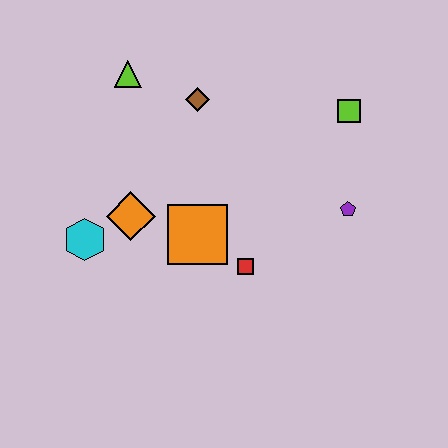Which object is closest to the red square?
The orange square is closest to the red square.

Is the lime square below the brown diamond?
Yes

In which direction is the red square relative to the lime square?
The red square is below the lime square.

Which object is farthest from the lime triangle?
The purple pentagon is farthest from the lime triangle.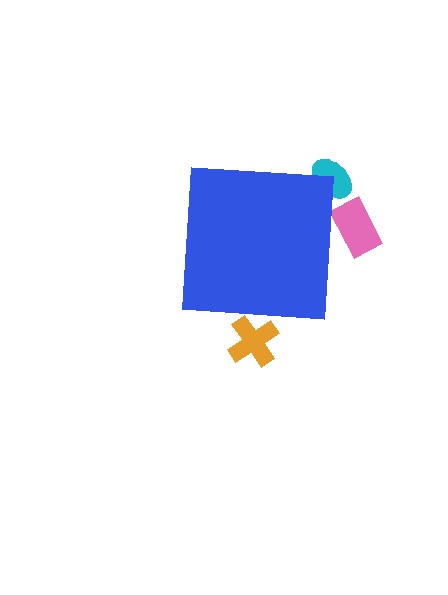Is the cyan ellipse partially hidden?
Yes, the cyan ellipse is partially hidden behind the blue square.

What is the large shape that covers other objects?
A blue square.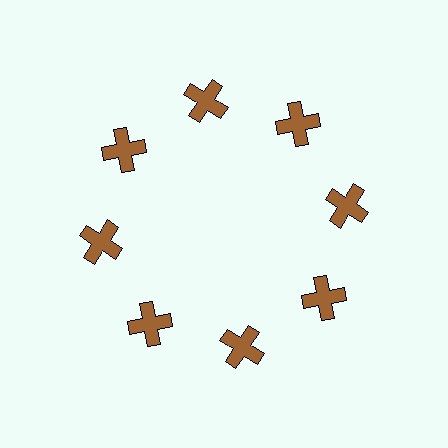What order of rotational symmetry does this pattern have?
This pattern has 8-fold rotational symmetry.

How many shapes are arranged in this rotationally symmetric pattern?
There are 8 shapes, arranged in 8 groups of 1.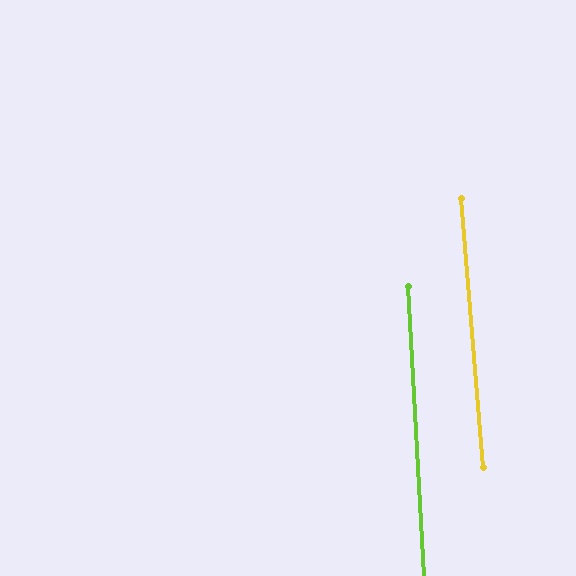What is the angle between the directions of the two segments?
Approximately 1 degree.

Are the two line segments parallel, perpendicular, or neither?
Parallel — their directions differ by only 1.3°.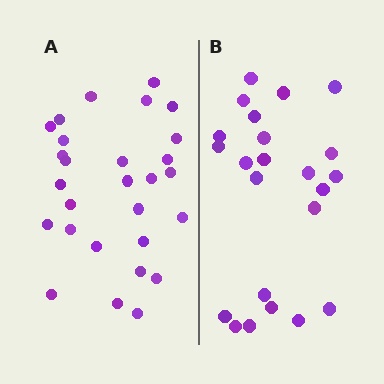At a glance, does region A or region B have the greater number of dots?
Region A (the left region) has more dots.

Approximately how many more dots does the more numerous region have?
Region A has about 5 more dots than region B.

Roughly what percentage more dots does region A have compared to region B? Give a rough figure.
About 20% more.